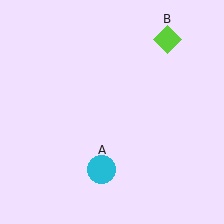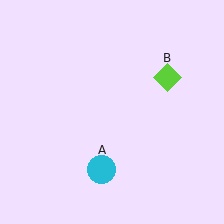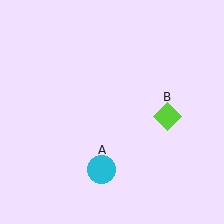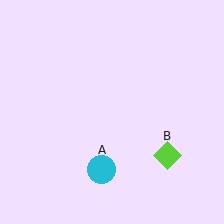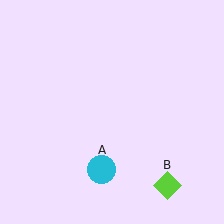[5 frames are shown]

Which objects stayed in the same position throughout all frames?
Cyan circle (object A) remained stationary.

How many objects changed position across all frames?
1 object changed position: lime diamond (object B).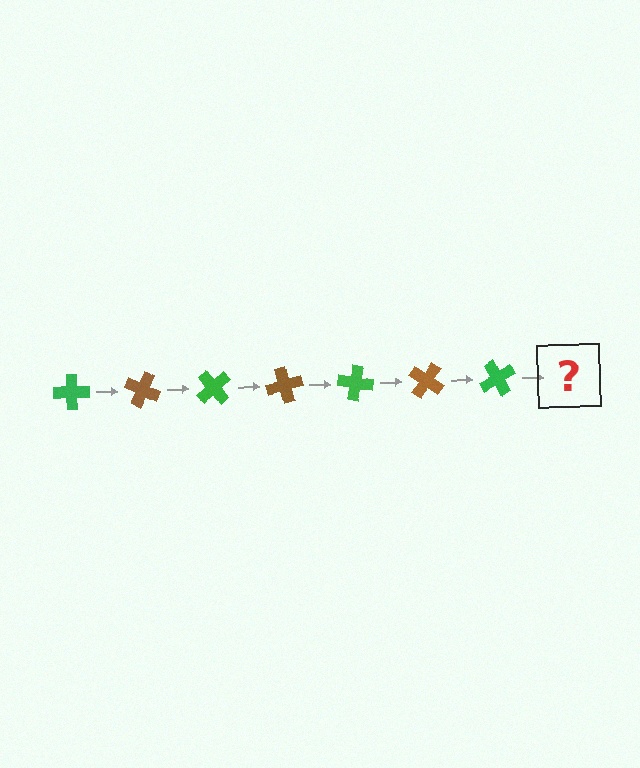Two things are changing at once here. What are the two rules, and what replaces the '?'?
The two rules are that it rotates 25 degrees each step and the color cycles through green and brown. The '?' should be a brown cross, rotated 175 degrees from the start.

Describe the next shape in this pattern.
It should be a brown cross, rotated 175 degrees from the start.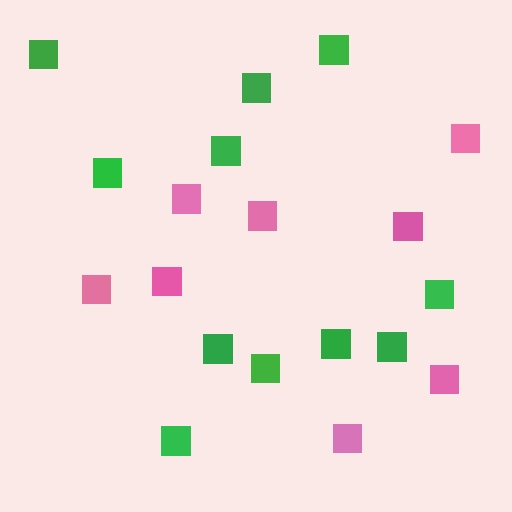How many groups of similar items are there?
There are 2 groups: one group of green squares (11) and one group of pink squares (8).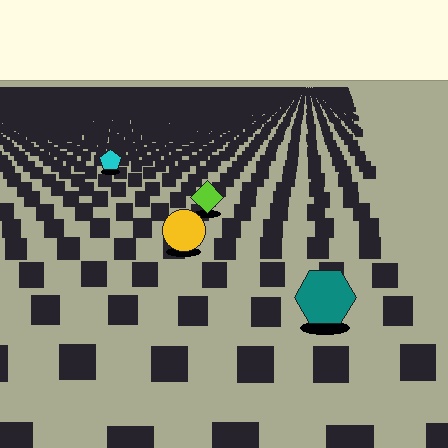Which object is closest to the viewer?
The teal hexagon is closest. The texture marks near it are larger and more spread out.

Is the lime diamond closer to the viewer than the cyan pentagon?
Yes. The lime diamond is closer — you can tell from the texture gradient: the ground texture is coarser near it.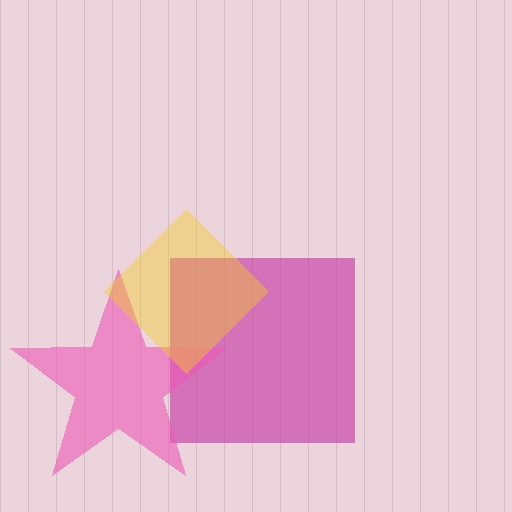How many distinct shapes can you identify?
There are 3 distinct shapes: a magenta square, a pink star, a yellow diamond.